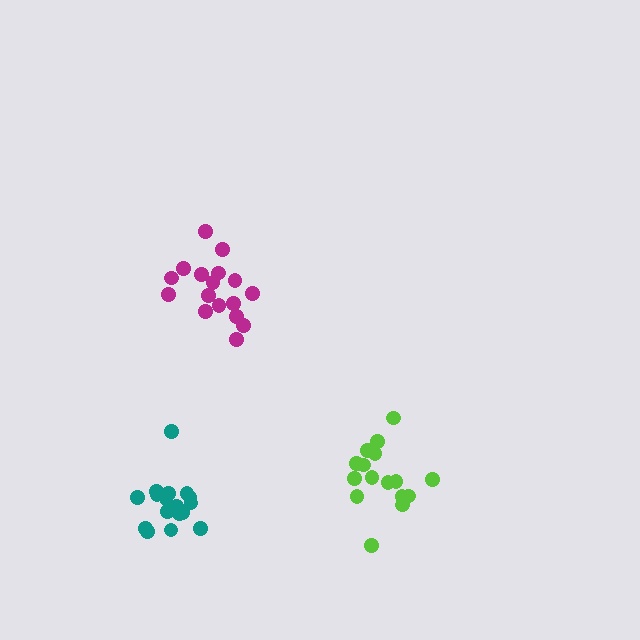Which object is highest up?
The magenta cluster is topmost.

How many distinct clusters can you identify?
There are 3 distinct clusters.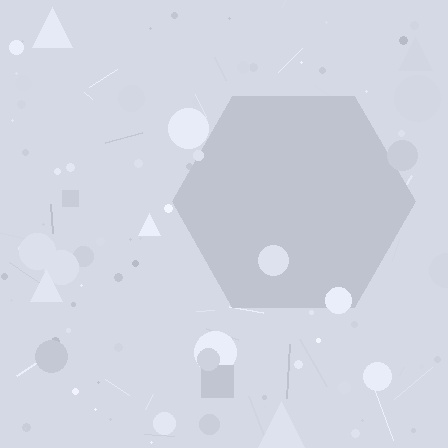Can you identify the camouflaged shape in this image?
The camouflaged shape is a hexagon.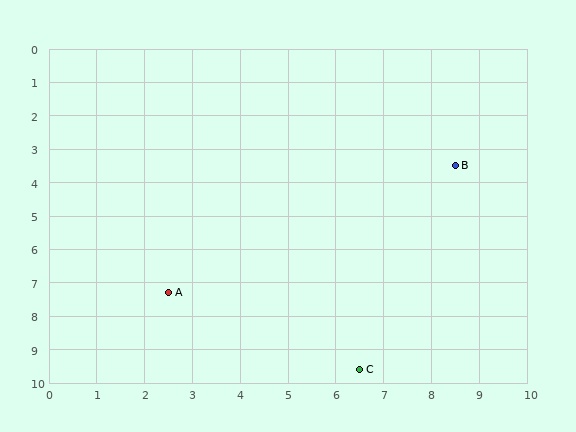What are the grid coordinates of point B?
Point B is at approximately (8.5, 3.5).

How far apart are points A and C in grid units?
Points A and C are about 4.6 grid units apart.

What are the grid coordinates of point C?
Point C is at approximately (6.5, 9.6).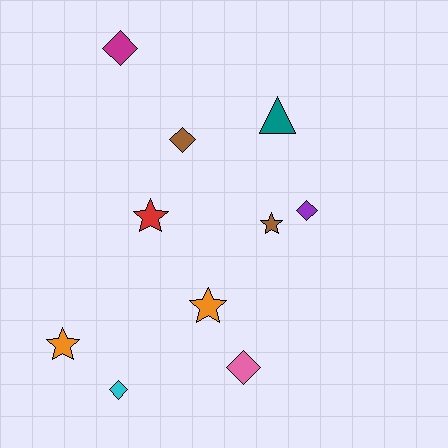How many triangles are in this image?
There is 1 triangle.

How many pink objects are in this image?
There is 1 pink object.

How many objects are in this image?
There are 10 objects.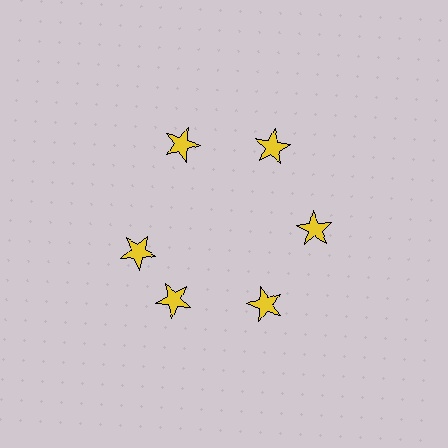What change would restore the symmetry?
The symmetry would be restored by rotating it back into even spacing with its neighbors so that all 6 stars sit at equal angles and equal distance from the center.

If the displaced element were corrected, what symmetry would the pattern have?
It would have 6-fold rotational symmetry — the pattern would map onto itself every 60 degrees.